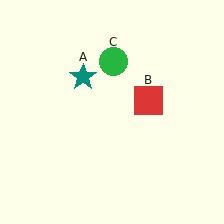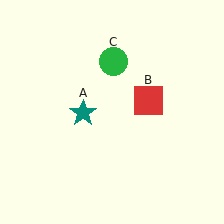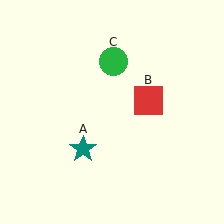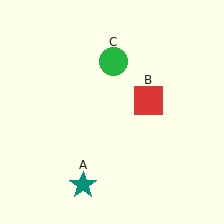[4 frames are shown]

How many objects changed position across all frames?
1 object changed position: teal star (object A).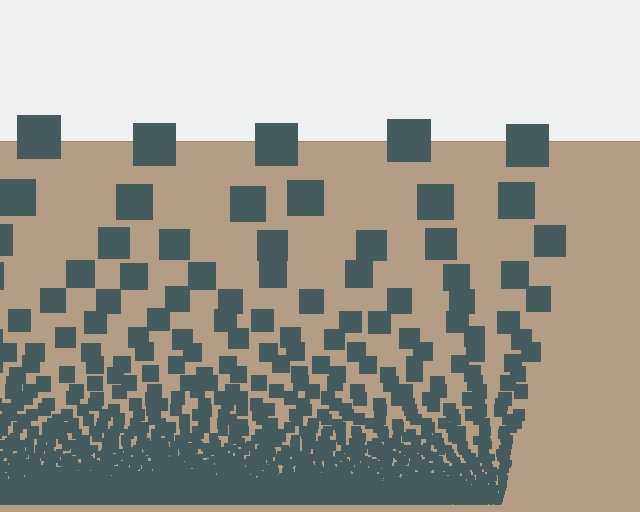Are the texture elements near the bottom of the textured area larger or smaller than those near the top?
Smaller. The gradient is inverted — elements near the bottom are smaller and denser.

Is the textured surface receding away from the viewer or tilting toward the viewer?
The surface appears to tilt toward the viewer. Texture elements get larger and sparser toward the top.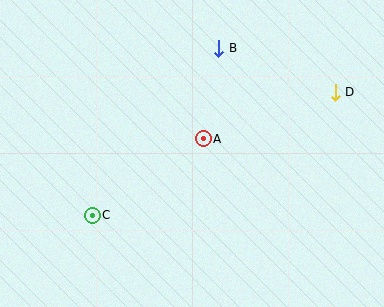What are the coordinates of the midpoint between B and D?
The midpoint between B and D is at (277, 70).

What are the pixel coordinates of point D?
Point D is at (335, 92).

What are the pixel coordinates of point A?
Point A is at (203, 139).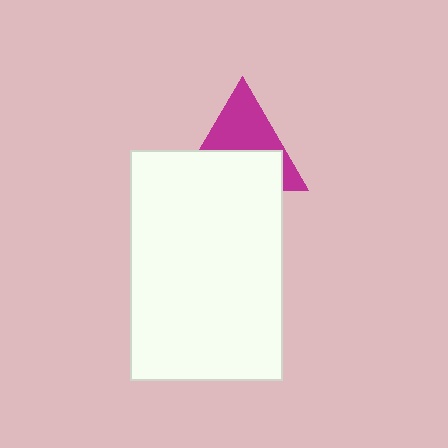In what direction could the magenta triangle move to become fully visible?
The magenta triangle could move up. That would shift it out from behind the white rectangle entirely.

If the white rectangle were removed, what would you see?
You would see the complete magenta triangle.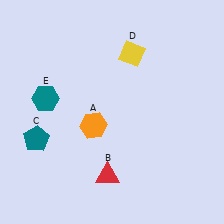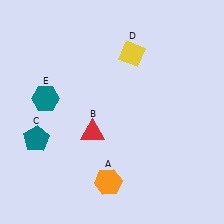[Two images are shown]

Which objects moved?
The objects that moved are: the orange hexagon (A), the red triangle (B).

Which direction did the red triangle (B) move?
The red triangle (B) moved up.